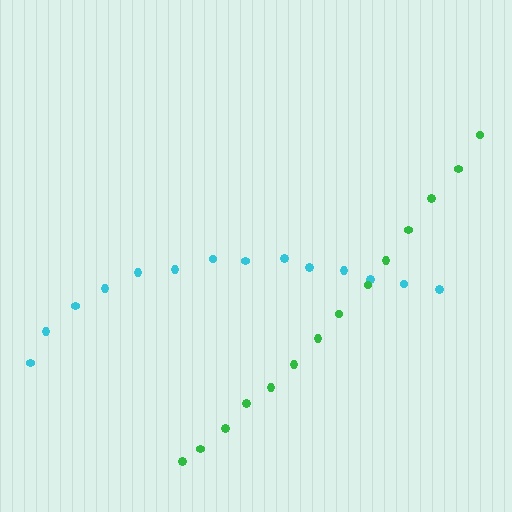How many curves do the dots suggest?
There are 2 distinct paths.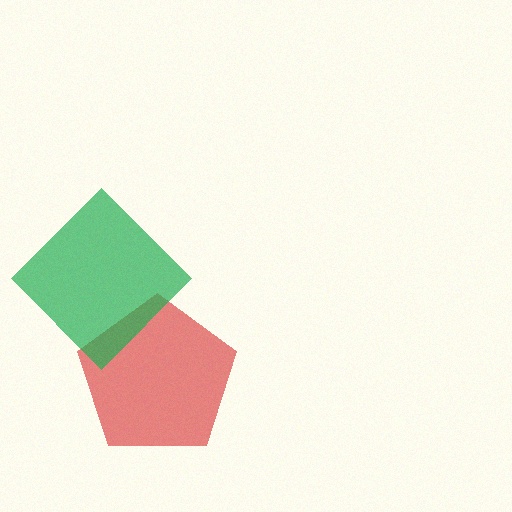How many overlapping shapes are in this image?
There are 2 overlapping shapes in the image.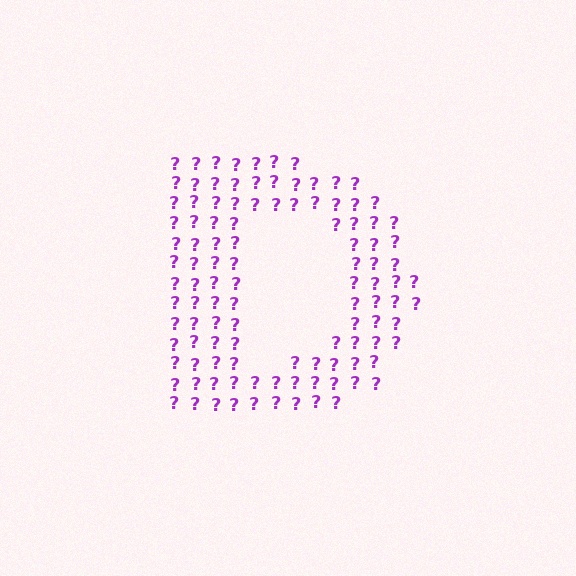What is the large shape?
The large shape is the letter D.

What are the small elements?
The small elements are question marks.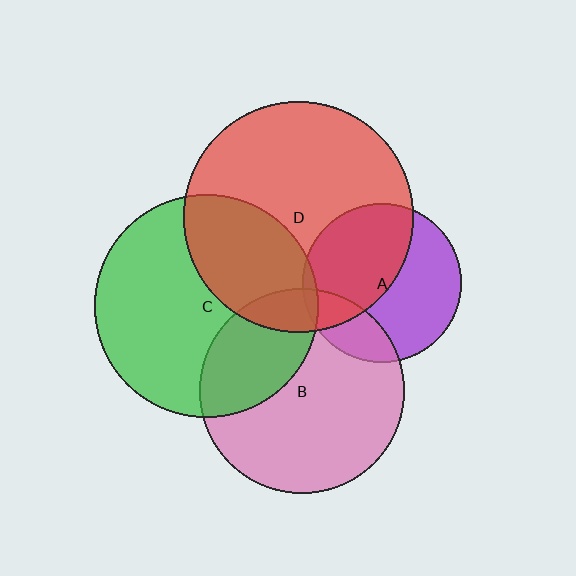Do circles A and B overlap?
Yes.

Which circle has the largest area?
Circle D (red).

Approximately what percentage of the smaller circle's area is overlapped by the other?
Approximately 20%.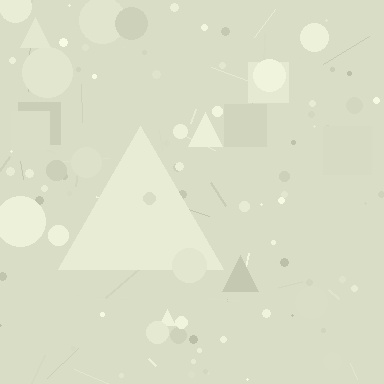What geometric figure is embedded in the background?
A triangle is embedded in the background.